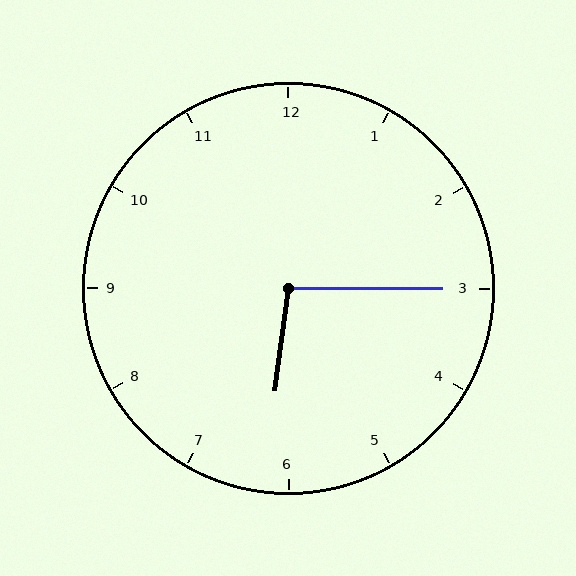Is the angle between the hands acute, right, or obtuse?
It is obtuse.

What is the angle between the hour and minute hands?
Approximately 98 degrees.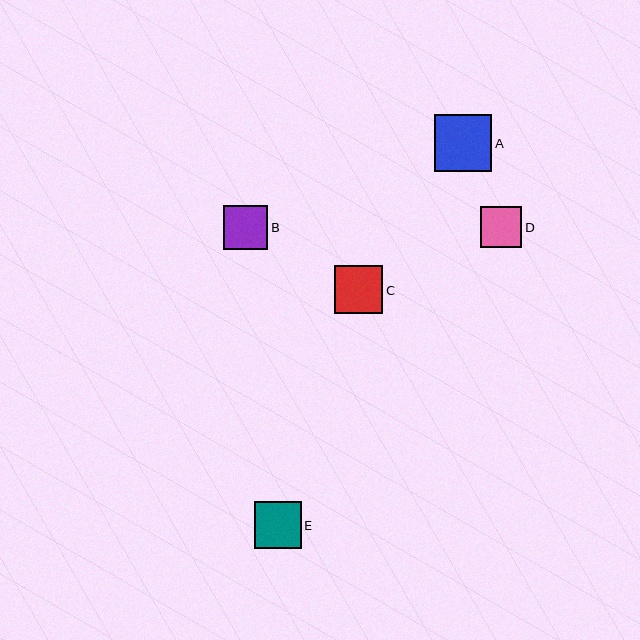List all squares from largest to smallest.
From largest to smallest: A, C, E, B, D.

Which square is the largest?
Square A is the largest with a size of approximately 57 pixels.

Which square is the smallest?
Square D is the smallest with a size of approximately 41 pixels.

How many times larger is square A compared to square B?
Square A is approximately 1.3 times the size of square B.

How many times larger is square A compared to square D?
Square A is approximately 1.4 times the size of square D.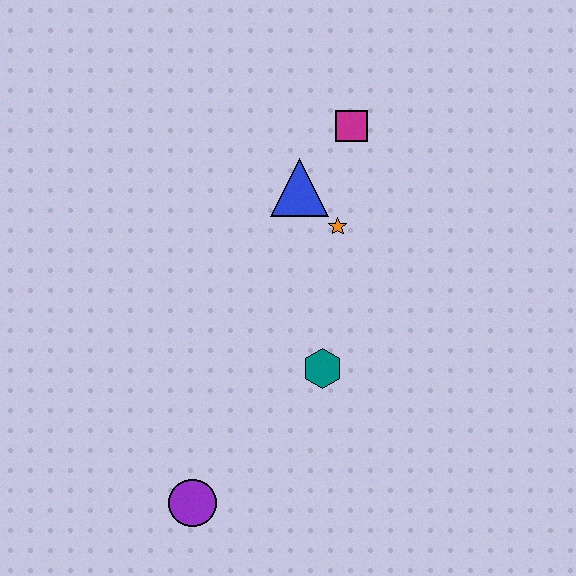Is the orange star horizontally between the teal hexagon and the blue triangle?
No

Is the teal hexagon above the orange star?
No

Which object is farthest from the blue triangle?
The purple circle is farthest from the blue triangle.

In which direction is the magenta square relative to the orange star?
The magenta square is above the orange star.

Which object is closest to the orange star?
The blue triangle is closest to the orange star.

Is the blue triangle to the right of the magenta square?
No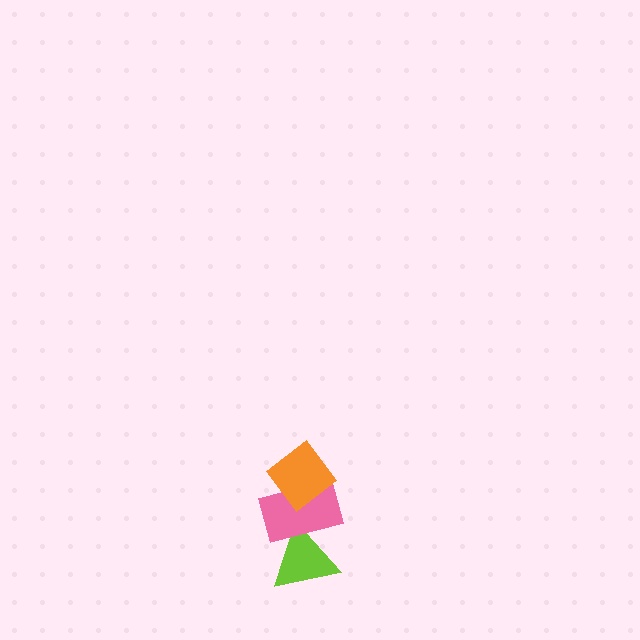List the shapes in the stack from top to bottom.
From top to bottom: the orange diamond, the pink rectangle, the lime triangle.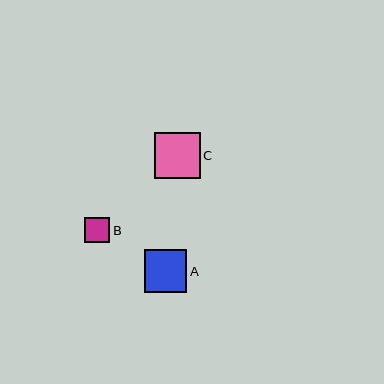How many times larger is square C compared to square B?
Square C is approximately 1.9 times the size of square B.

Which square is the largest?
Square C is the largest with a size of approximately 46 pixels.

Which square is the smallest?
Square B is the smallest with a size of approximately 25 pixels.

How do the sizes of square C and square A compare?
Square C and square A are approximately the same size.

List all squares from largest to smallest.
From largest to smallest: C, A, B.